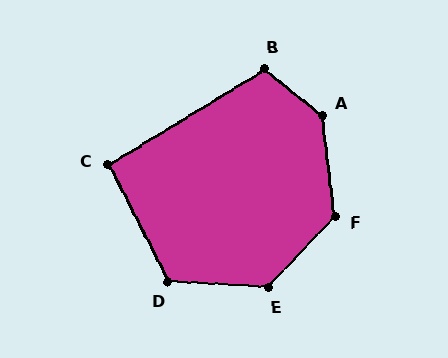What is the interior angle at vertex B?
Approximately 110 degrees (obtuse).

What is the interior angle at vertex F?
Approximately 130 degrees (obtuse).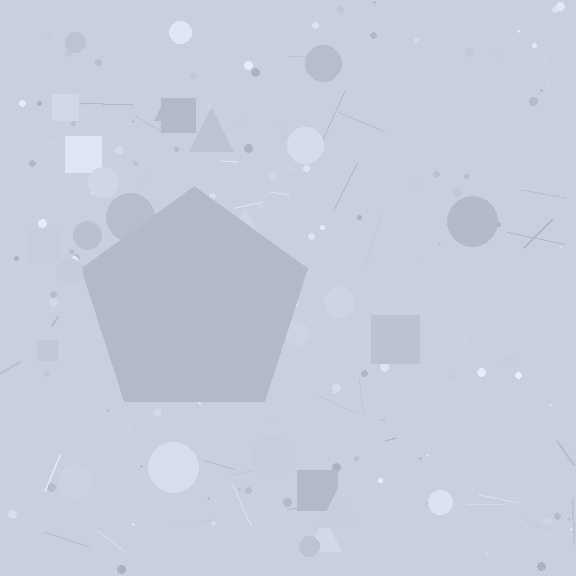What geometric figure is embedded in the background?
A pentagon is embedded in the background.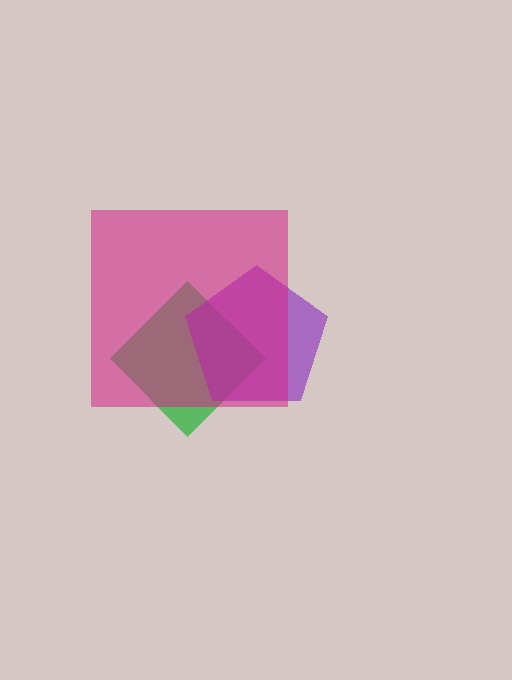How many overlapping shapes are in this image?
There are 3 overlapping shapes in the image.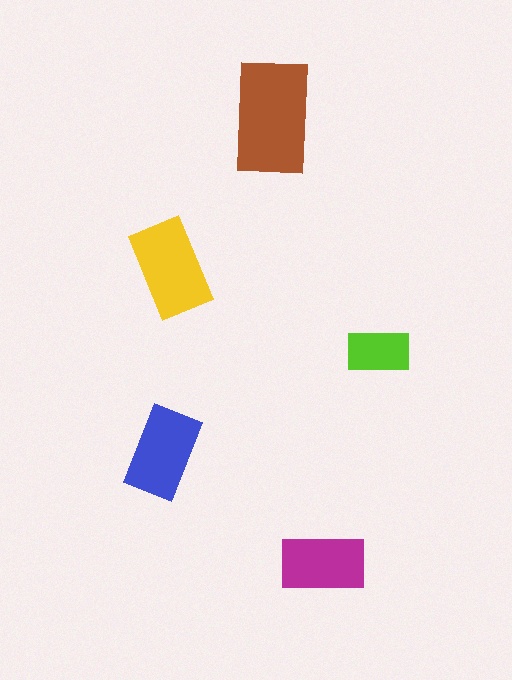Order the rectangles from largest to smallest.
the brown one, the yellow one, the blue one, the magenta one, the lime one.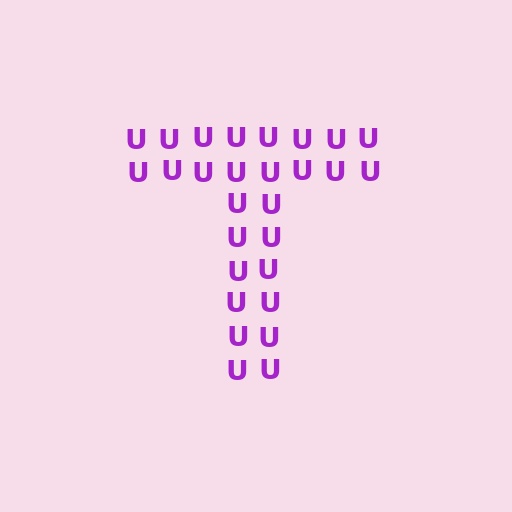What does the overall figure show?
The overall figure shows the letter T.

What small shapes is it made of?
It is made of small letter U's.